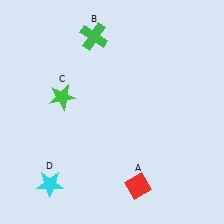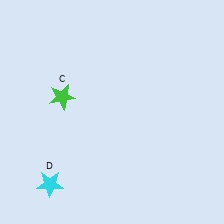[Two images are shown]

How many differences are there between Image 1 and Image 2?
There are 2 differences between the two images.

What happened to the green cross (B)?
The green cross (B) was removed in Image 2. It was in the top-left area of Image 1.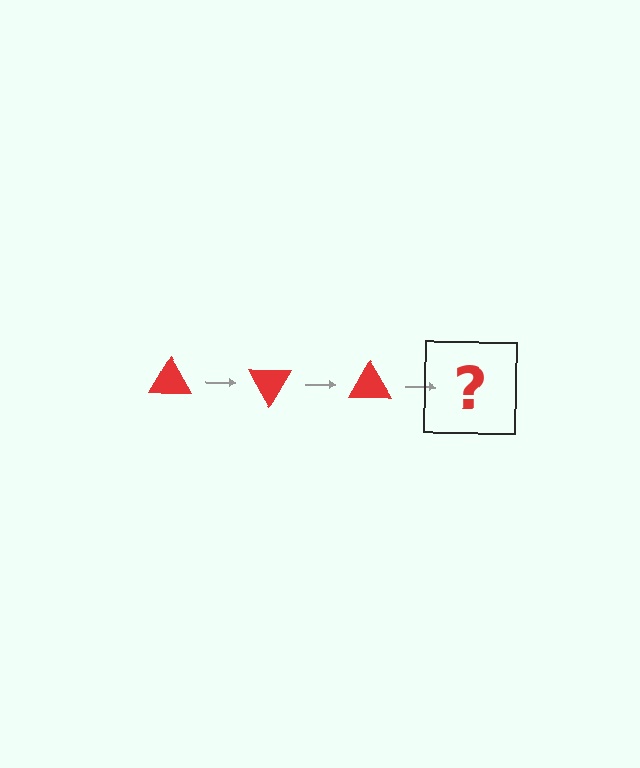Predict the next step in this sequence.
The next step is a red triangle rotated 180 degrees.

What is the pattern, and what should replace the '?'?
The pattern is that the triangle rotates 60 degrees each step. The '?' should be a red triangle rotated 180 degrees.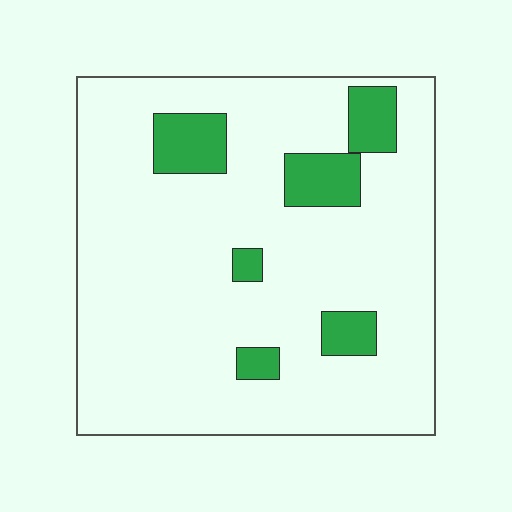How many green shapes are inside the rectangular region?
6.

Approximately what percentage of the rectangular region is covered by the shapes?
Approximately 15%.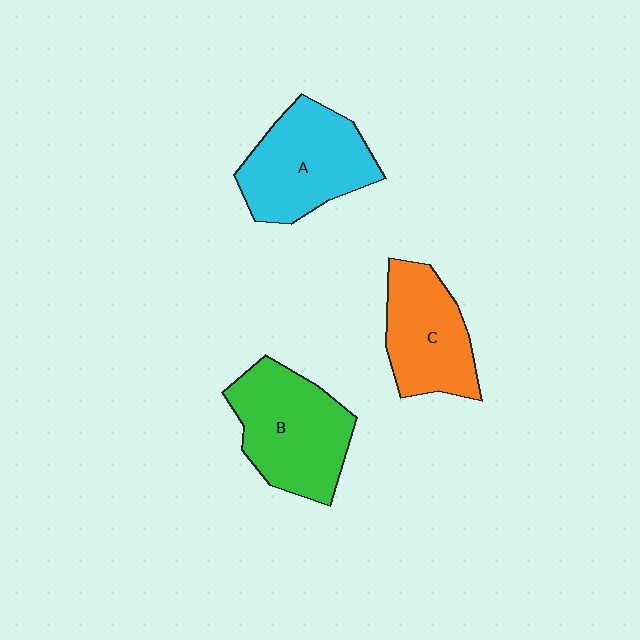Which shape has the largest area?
Shape B (green).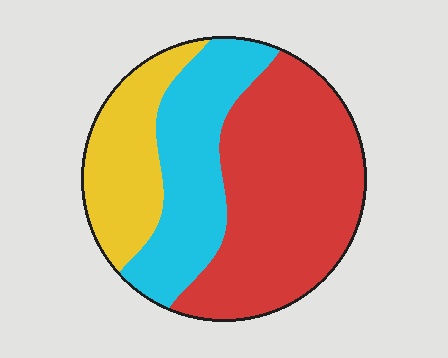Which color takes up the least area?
Yellow, at roughly 20%.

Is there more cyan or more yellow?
Cyan.